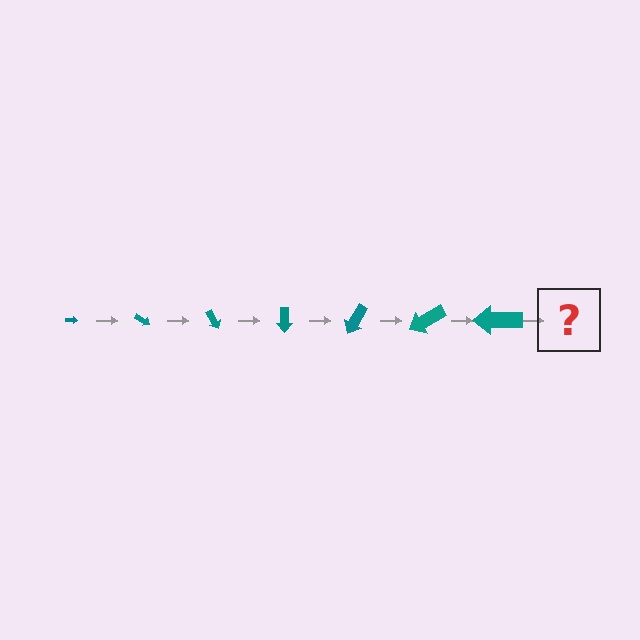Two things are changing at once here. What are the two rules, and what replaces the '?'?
The two rules are that the arrow grows larger each step and it rotates 30 degrees each step. The '?' should be an arrow, larger than the previous one and rotated 210 degrees from the start.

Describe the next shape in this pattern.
It should be an arrow, larger than the previous one and rotated 210 degrees from the start.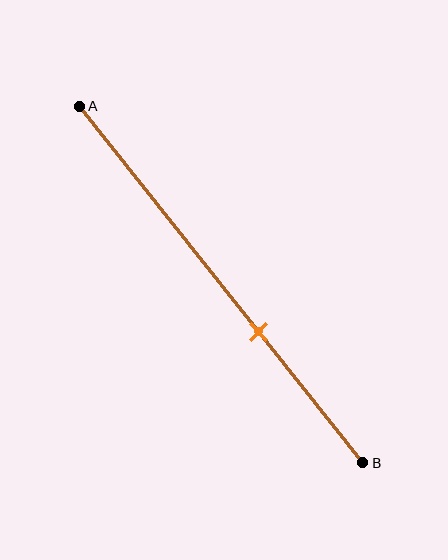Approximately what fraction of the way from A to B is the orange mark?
The orange mark is approximately 65% of the way from A to B.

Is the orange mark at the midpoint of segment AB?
No, the mark is at about 65% from A, not at the 50% midpoint.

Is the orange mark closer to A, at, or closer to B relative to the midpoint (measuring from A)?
The orange mark is closer to point B than the midpoint of segment AB.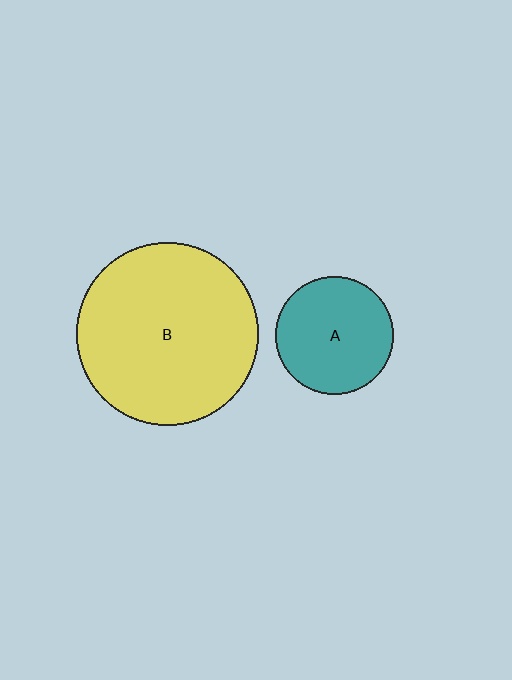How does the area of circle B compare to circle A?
Approximately 2.4 times.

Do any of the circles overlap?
No, none of the circles overlap.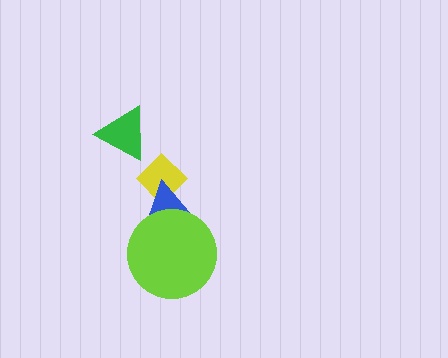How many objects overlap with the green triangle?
0 objects overlap with the green triangle.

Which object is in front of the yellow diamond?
The blue triangle is in front of the yellow diamond.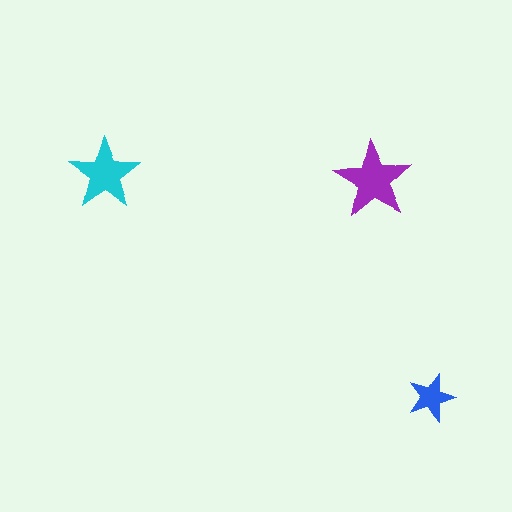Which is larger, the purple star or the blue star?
The purple one.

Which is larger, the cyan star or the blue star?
The cyan one.